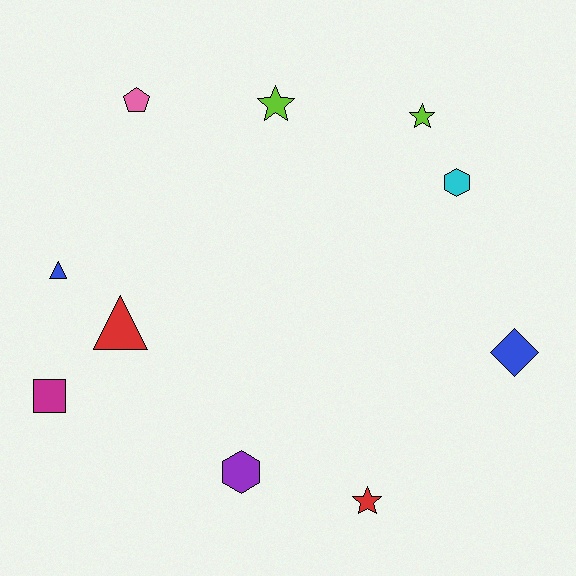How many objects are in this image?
There are 10 objects.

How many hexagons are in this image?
There are 2 hexagons.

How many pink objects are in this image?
There is 1 pink object.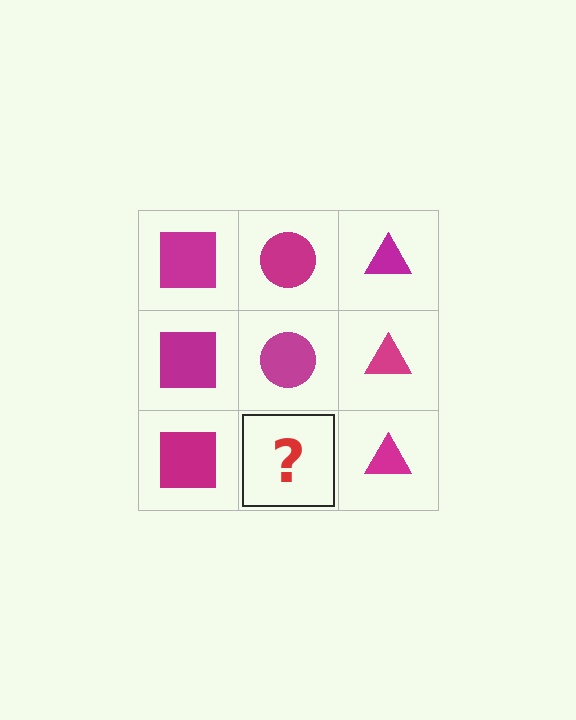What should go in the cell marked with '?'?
The missing cell should contain a magenta circle.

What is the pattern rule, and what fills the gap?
The rule is that each column has a consistent shape. The gap should be filled with a magenta circle.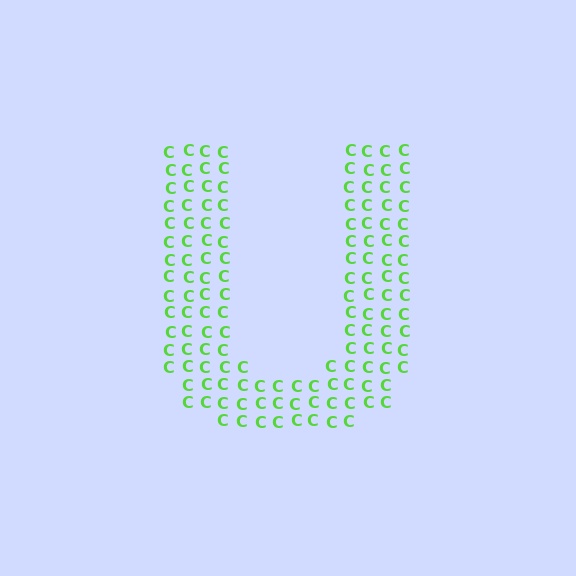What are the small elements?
The small elements are letter C's.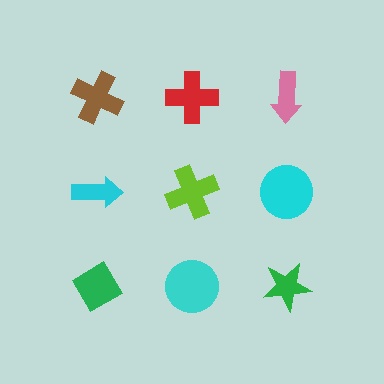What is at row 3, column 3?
A green star.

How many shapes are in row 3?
3 shapes.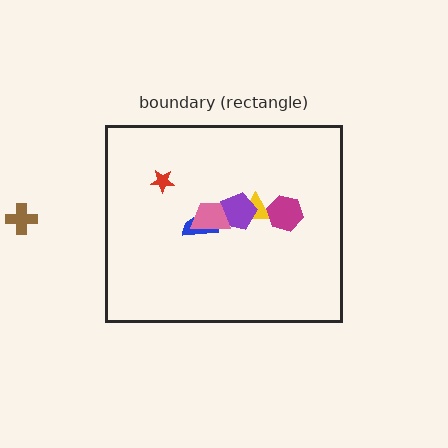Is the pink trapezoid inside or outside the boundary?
Inside.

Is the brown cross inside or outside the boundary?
Outside.